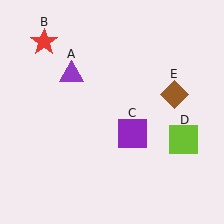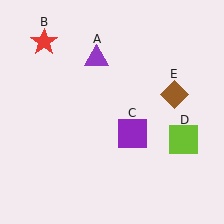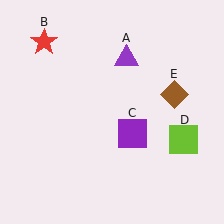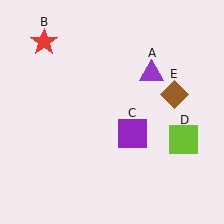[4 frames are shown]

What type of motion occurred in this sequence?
The purple triangle (object A) rotated clockwise around the center of the scene.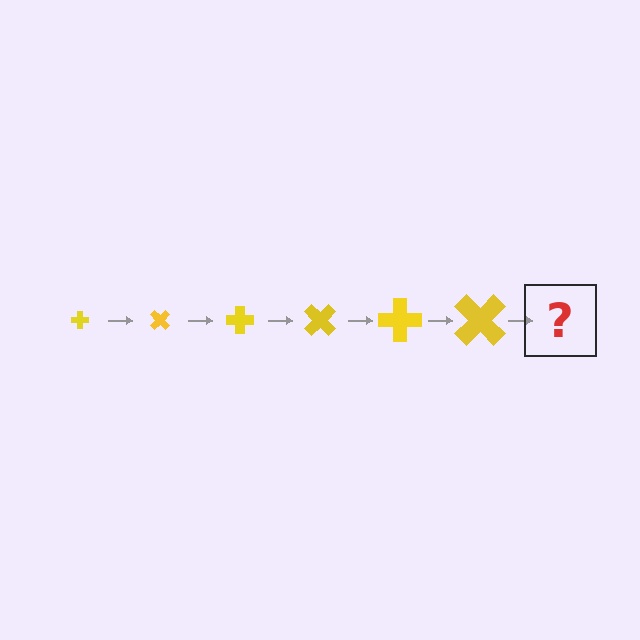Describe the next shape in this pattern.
It should be a cross, larger than the previous one and rotated 270 degrees from the start.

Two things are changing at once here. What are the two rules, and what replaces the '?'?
The two rules are that the cross grows larger each step and it rotates 45 degrees each step. The '?' should be a cross, larger than the previous one and rotated 270 degrees from the start.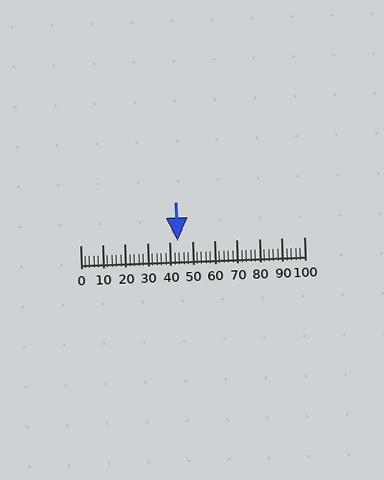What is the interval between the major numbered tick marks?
The major tick marks are spaced 10 units apart.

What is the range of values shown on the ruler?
The ruler shows values from 0 to 100.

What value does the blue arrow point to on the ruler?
The blue arrow points to approximately 44.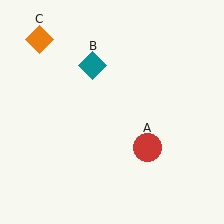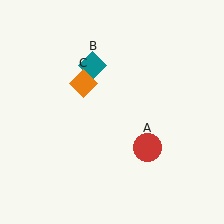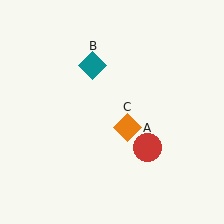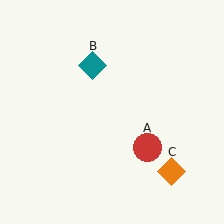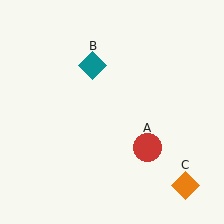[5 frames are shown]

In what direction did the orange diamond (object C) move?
The orange diamond (object C) moved down and to the right.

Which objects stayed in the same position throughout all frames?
Red circle (object A) and teal diamond (object B) remained stationary.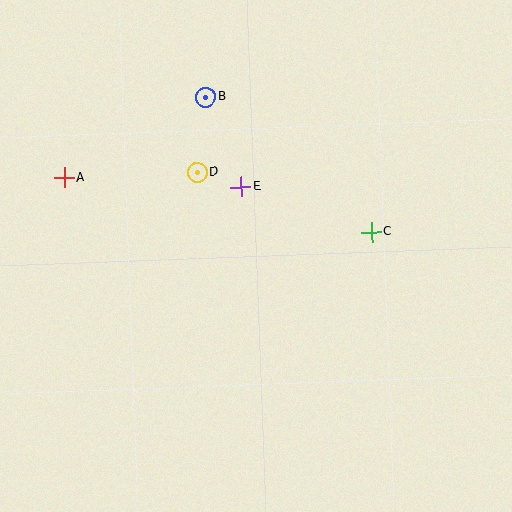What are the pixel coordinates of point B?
Point B is at (206, 97).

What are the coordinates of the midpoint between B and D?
The midpoint between B and D is at (201, 135).